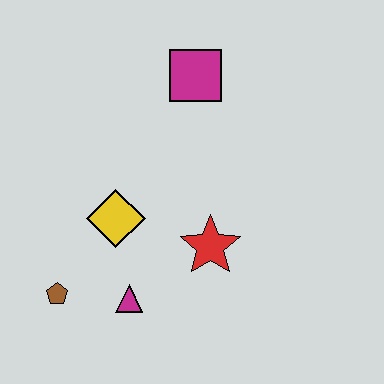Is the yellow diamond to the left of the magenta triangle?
Yes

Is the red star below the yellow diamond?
Yes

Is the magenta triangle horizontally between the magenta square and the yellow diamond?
Yes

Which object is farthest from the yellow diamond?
The magenta square is farthest from the yellow diamond.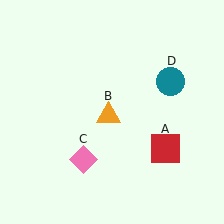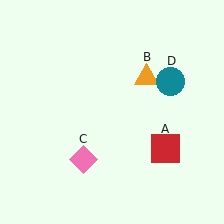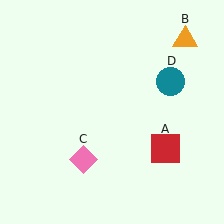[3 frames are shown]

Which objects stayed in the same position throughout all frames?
Red square (object A) and pink diamond (object C) and teal circle (object D) remained stationary.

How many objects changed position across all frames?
1 object changed position: orange triangle (object B).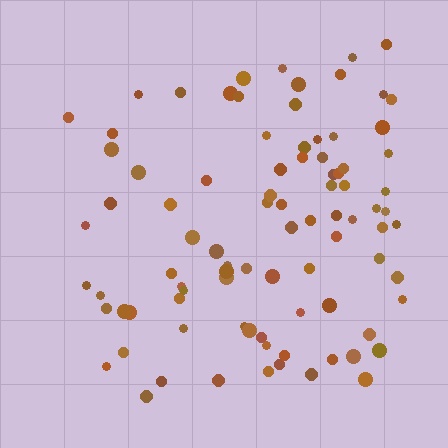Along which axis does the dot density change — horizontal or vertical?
Horizontal.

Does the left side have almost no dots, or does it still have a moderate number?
Still a moderate number, just noticeably fewer than the right.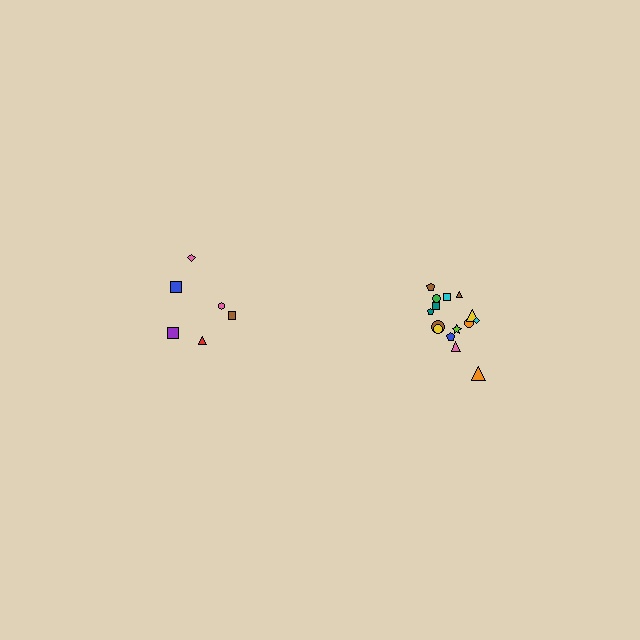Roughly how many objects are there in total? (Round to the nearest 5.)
Roughly 20 objects in total.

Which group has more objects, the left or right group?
The right group.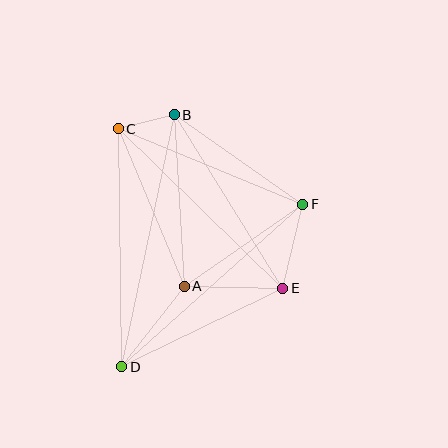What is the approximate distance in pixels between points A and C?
The distance between A and C is approximately 171 pixels.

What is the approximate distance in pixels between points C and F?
The distance between C and F is approximately 199 pixels.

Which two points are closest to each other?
Points B and C are closest to each other.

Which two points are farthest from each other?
Points B and D are farthest from each other.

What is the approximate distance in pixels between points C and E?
The distance between C and E is approximately 229 pixels.